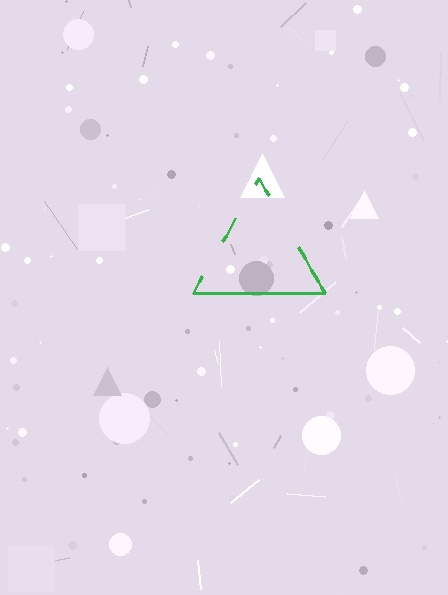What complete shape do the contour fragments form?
The contour fragments form a triangle.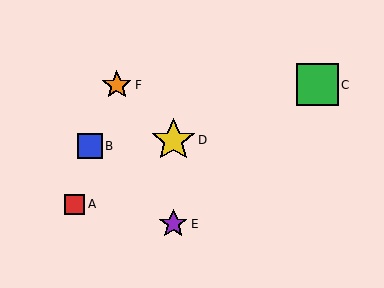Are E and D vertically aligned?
Yes, both are at x≈173.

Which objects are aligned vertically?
Objects D, E are aligned vertically.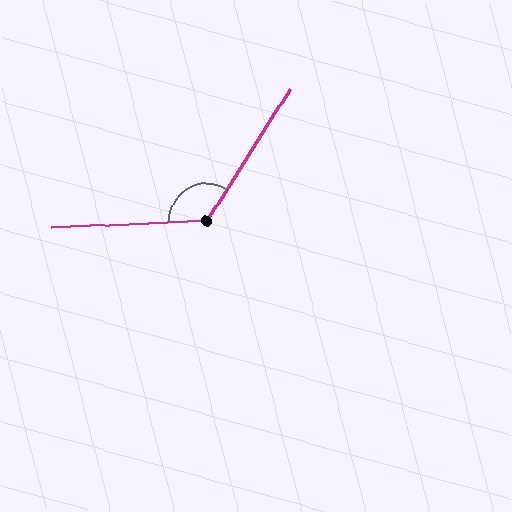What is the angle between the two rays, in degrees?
Approximately 125 degrees.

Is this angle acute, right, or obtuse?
It is obtuse.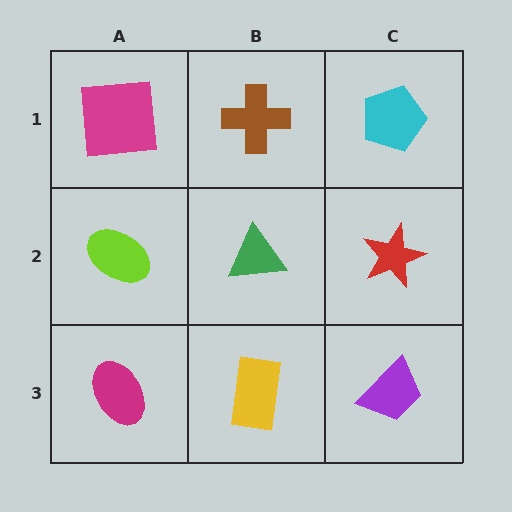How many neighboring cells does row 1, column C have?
2.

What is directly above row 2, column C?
A cyan pentagon.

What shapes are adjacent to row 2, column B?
A brown cross (row 1, column B), a yellow rectangle (row 3, column B), a lime ellipse (row 2, column A), a red star (row 2, column C).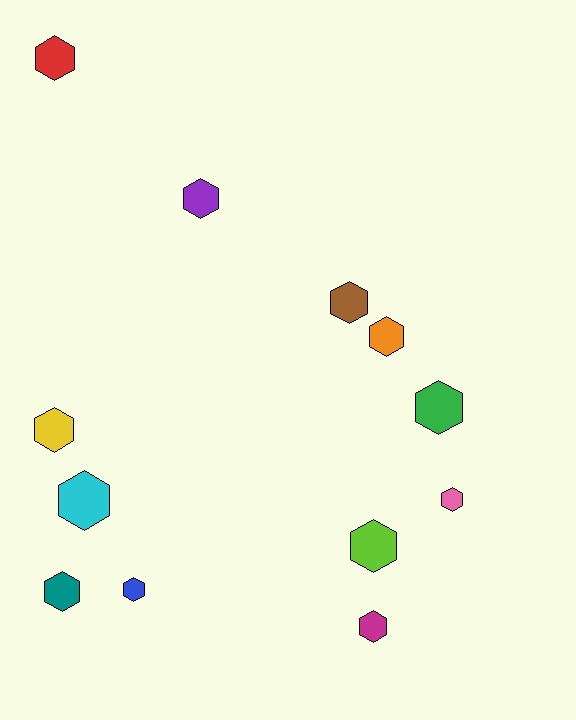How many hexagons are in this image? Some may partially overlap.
There are 12 hexagons.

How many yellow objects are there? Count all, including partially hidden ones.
There is 1 yellow object.